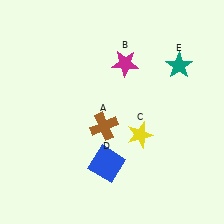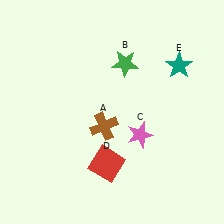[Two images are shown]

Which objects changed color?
B changed from magenta to green. C changed from yellow to pink. D changed from blue to red.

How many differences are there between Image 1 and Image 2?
There are 3 differences between the two images.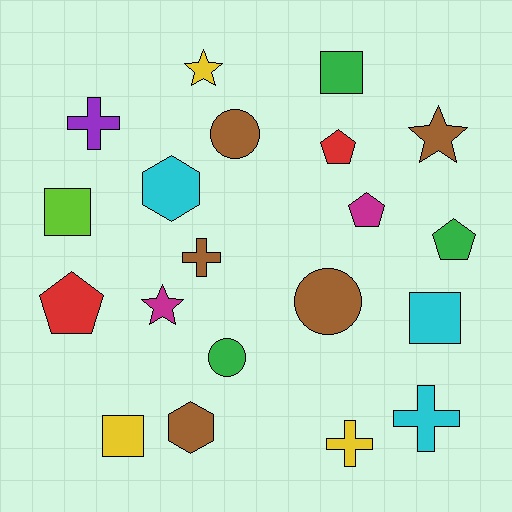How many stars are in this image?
There are 3 stars.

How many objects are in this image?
There are 20 objects.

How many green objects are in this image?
There are 3 green objects.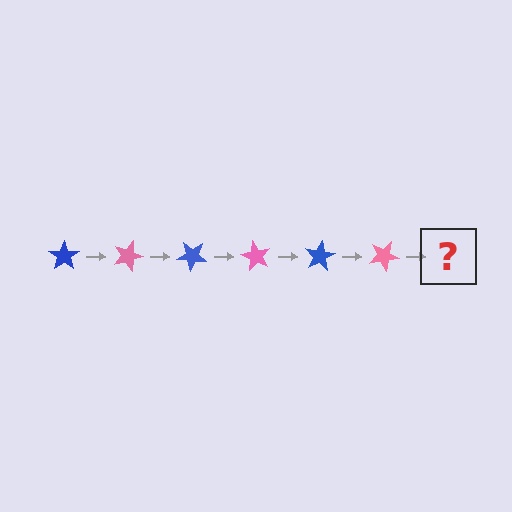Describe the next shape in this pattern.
It should be a blue star, rotated 120 degrees from the start.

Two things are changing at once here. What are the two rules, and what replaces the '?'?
The two rules are that it rotates 20 degrees each step and the color cycles through blue and pink. The '?' should be a blue star, rotated 120 degrees from the start.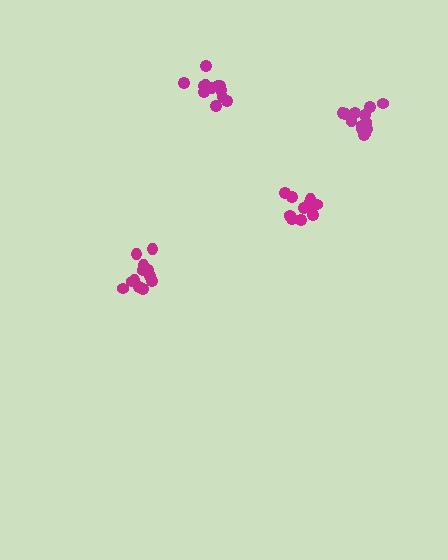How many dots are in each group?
Group 1: 13 dots, Group 2: 15 dots, Group 3: 11 dots, Group 4: 12 dots (51 total).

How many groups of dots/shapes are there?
There are 4 groups.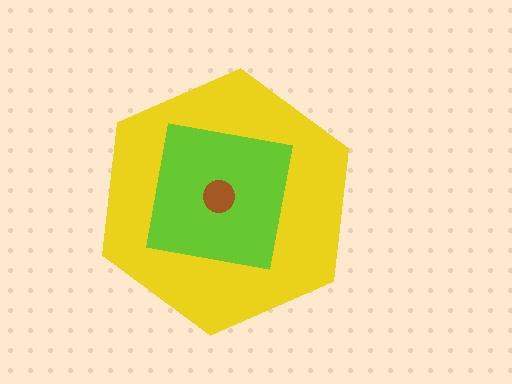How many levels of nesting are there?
3.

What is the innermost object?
The brown circle.